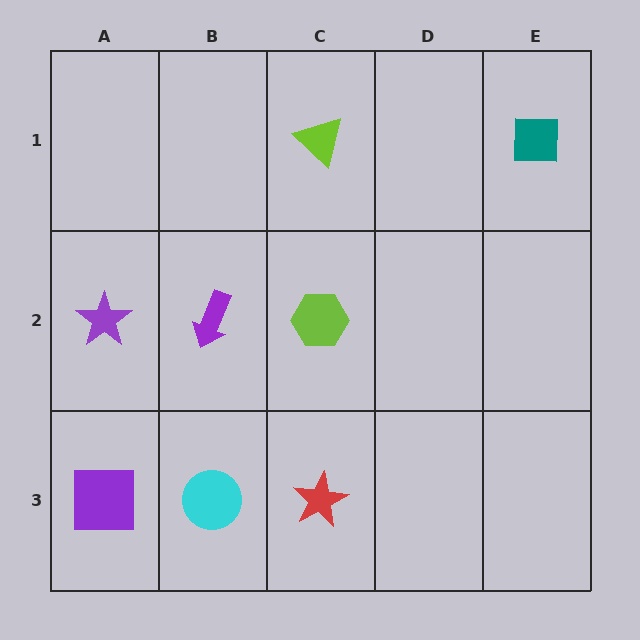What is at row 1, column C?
A lime triangle.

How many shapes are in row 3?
3 shapes.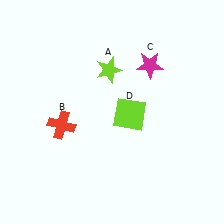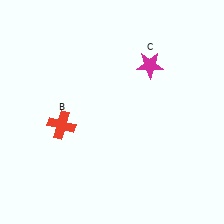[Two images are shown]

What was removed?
The lime star (A), the lime square (D) were removed in Image 2.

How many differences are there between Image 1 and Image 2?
There are 2 differences between the two images.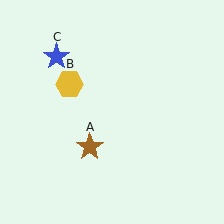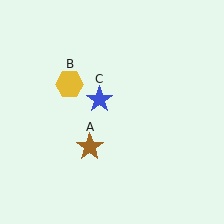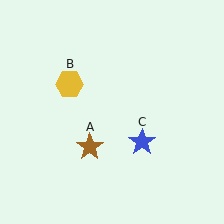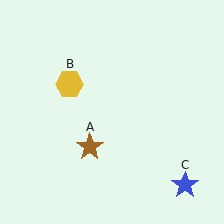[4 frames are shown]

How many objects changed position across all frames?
1 object changed position: blue star (object C).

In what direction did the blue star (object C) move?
The blue star (object C) moved down and to the right.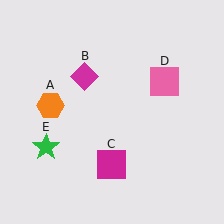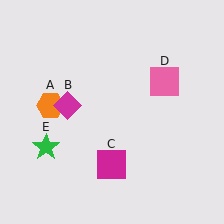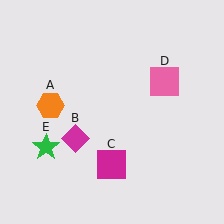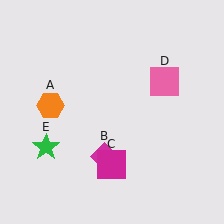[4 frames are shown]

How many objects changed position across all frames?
1 object changed position: magenta diamond (object B).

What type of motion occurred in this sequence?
The magenta diamond (object B) rotated counterclockwise around the center of the scene.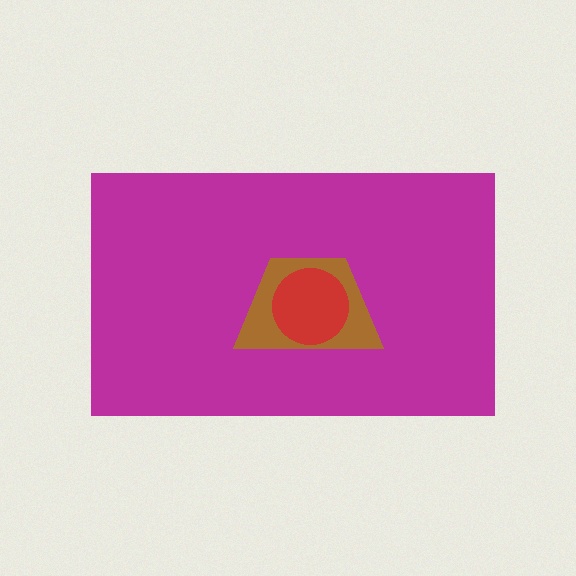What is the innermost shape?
The red circle.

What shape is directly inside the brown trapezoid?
The red circle.